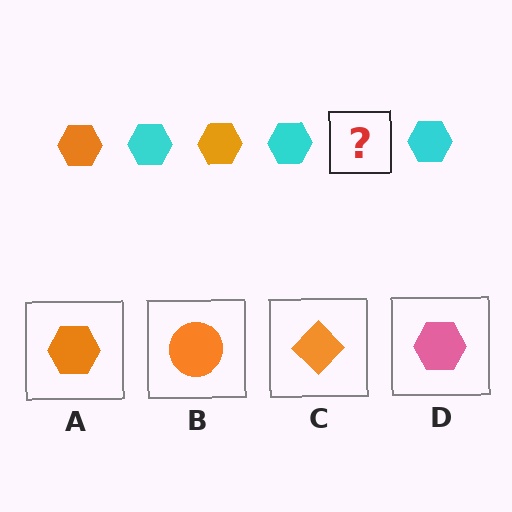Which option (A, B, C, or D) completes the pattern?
A.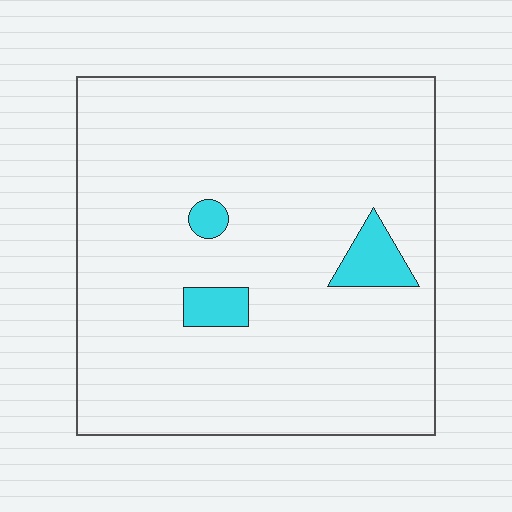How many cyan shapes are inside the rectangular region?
3.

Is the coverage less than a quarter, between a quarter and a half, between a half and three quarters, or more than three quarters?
Less than a quarter.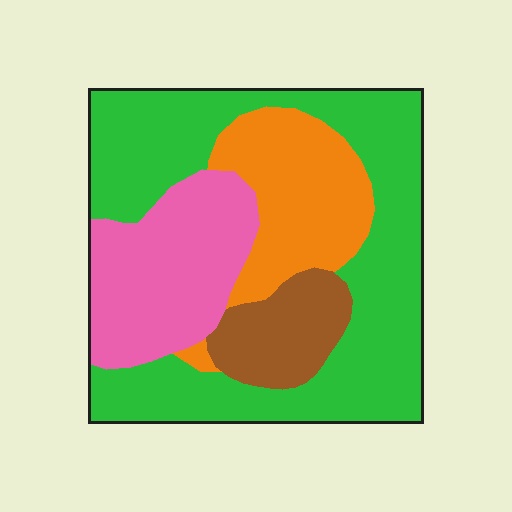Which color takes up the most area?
Green, at roughly 50%.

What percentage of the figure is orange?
Orange takes up between a sixth and a third of the figure.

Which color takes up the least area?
Brown, at roughly 10%.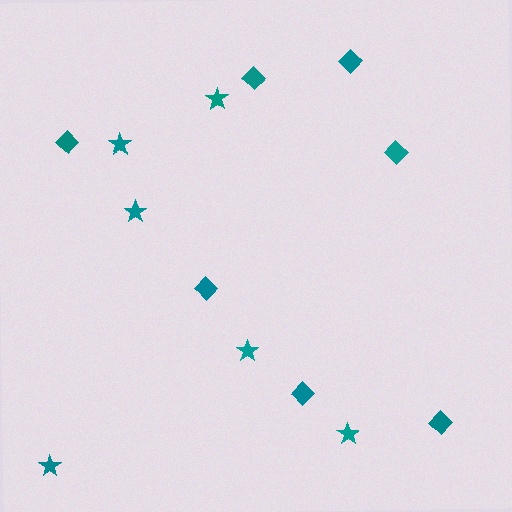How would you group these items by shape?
There are 2 groups: one group of diamonds (7) and one group of stars (6).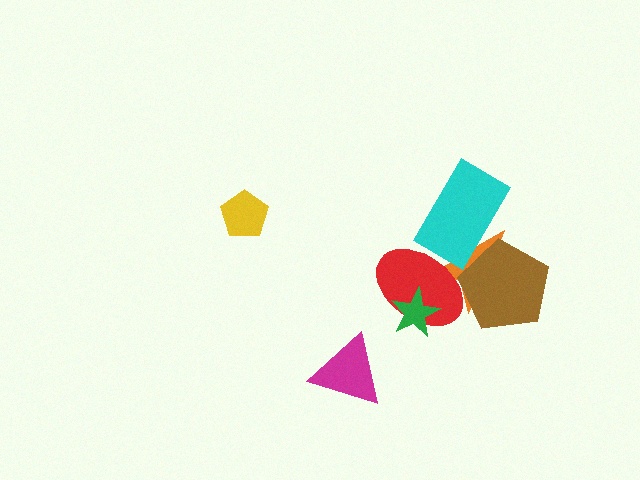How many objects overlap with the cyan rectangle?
3 objects overlap with the cyan rectangle.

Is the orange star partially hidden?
Yes, it is partially covered by another shape.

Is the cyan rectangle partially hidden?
Yes, it is partially covered by another shape.